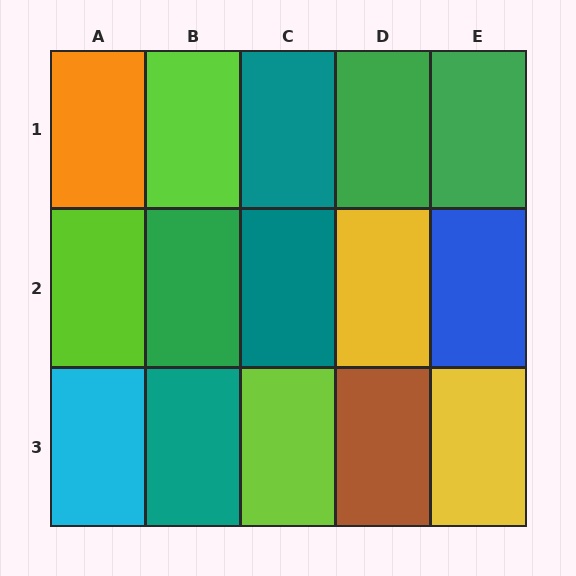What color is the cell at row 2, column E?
Blue.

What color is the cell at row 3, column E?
Yellow.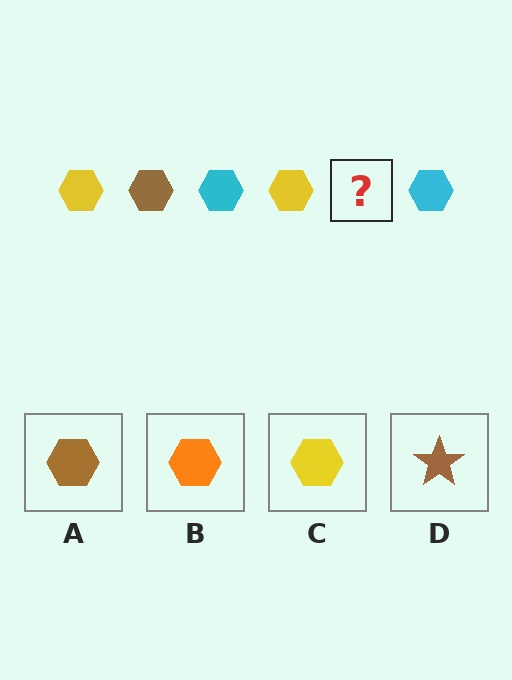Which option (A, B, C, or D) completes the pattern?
A.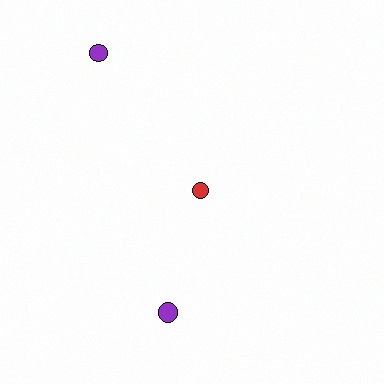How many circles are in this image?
There are 3 circles.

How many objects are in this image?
There are 3 objects.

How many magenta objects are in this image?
There are no magenta objects.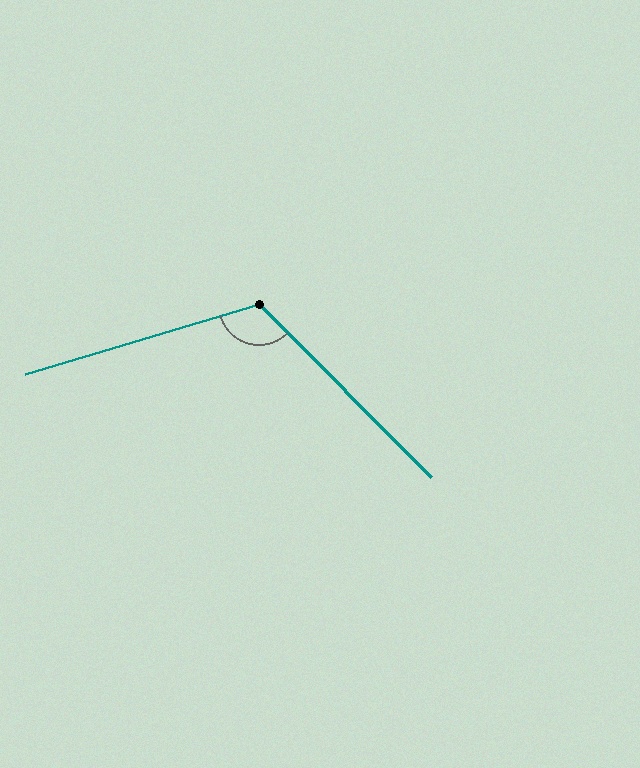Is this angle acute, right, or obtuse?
It is obtuse.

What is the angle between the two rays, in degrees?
Approximately 118 degrees.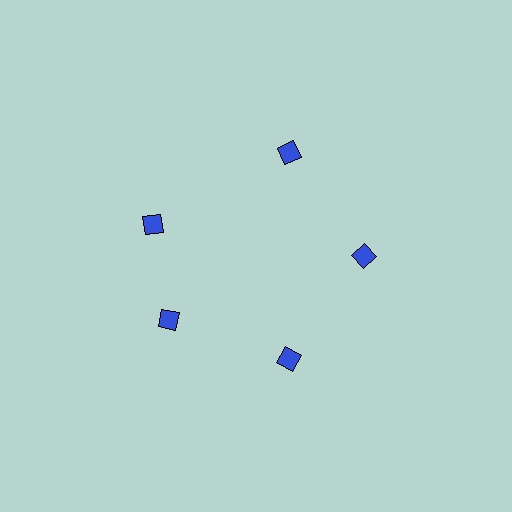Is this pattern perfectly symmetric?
No. The 5 blue diamonds are arranged in a ring, but one element near the 10 o'clock position is rotated out of alignment along the ring, breaking the 5-fold rotational symmetry.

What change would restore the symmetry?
The symmetry would be restored by rotating it back into even spacing with its neighbors so that all 5 diamonds sit at equal angles and equal distance from the center.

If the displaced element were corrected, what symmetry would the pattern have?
It would have 5-fold rotational symmetry — the pattern would map onto itself every 72 degrees.